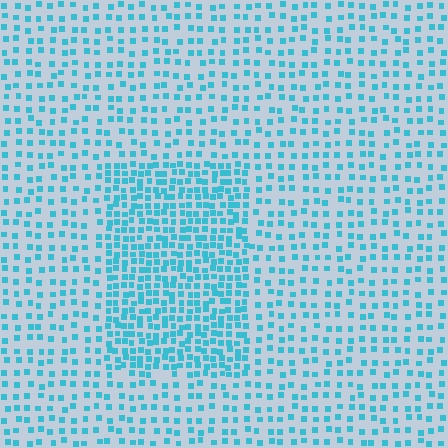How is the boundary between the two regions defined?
The boundary is defined by a change in element density (approximately 2.0x ratio). All elements are the same color, size, and shape.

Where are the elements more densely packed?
The elements are more densely packed inside the rectangle boundary.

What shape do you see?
I see a rectangle.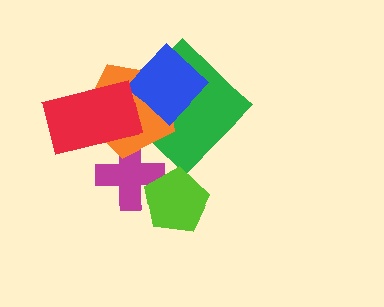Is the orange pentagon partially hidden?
Yes, it is partially covered by another shape.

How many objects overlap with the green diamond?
2 objects overlap with the green diamond.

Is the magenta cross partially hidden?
Yes, it is partially covered by another shape.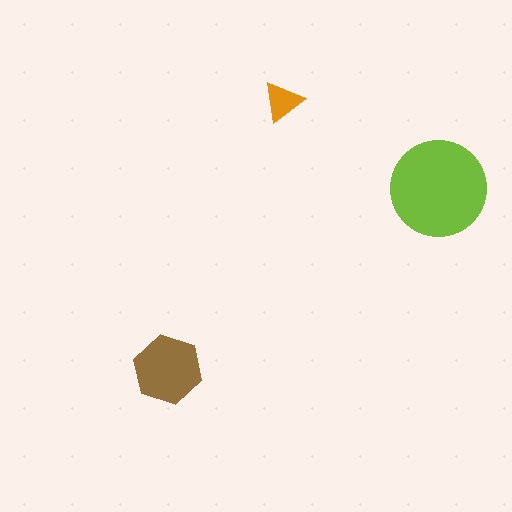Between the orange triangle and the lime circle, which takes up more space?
The lime circle.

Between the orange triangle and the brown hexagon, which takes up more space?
The brown hexagon.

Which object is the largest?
The lime circle.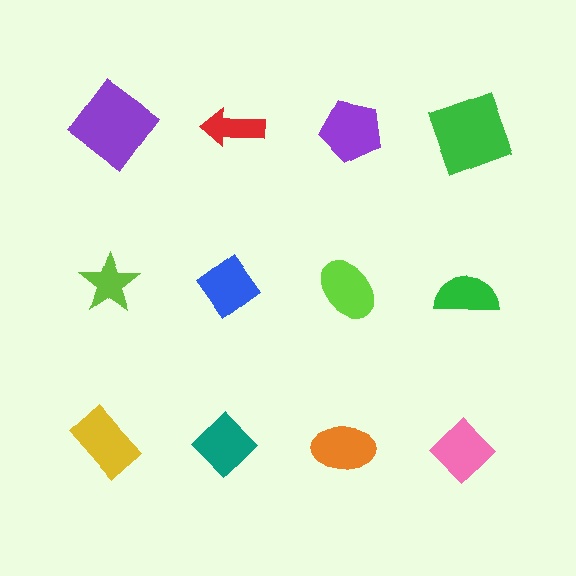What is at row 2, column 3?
A lime ellipse.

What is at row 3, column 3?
An orange ellipse.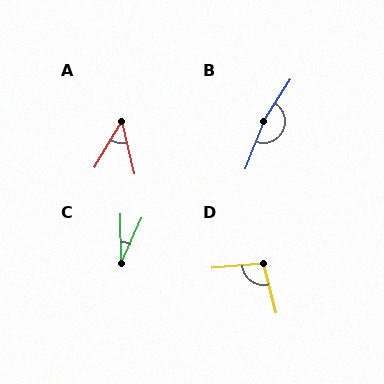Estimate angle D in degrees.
Approximately 99 degrees.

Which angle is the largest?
B, at approximately 169 degrees.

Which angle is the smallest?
C, at approximately 26 degrees.